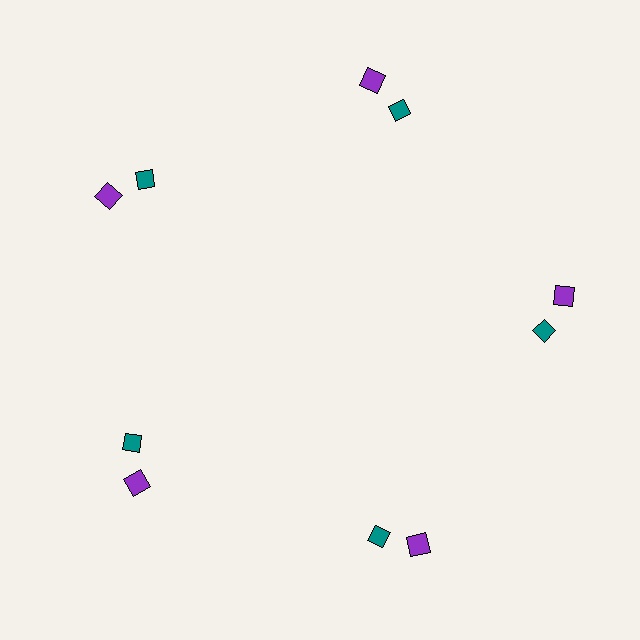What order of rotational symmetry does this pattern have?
This pattern has 5-fold rotational symmetry.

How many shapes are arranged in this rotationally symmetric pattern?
There are 10 shapes, arranged in 5 groups of 2.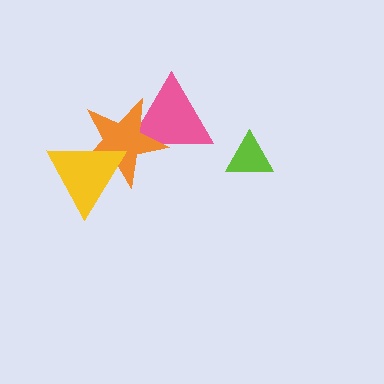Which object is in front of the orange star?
The yellow triangle is in front of the orange star.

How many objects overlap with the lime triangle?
0 objects overlap with the lime triangle.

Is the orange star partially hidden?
Yes, it is partially covered by another shape.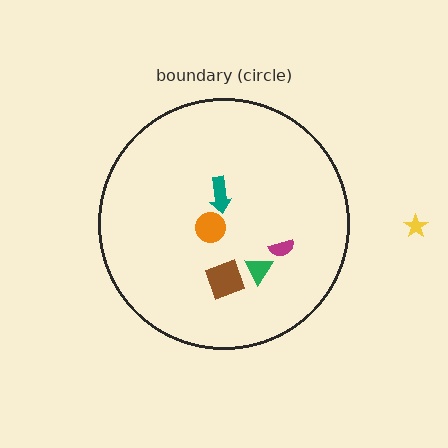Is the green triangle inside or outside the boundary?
Inside.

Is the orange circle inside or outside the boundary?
Inside.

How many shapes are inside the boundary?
5 inside, 1 outside.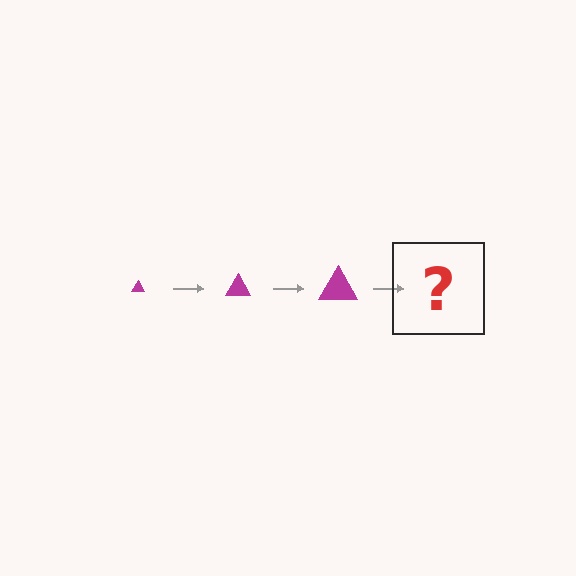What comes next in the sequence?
The next element should be a magenta triangle, larger than the previous one.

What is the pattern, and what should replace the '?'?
The pattern is that the triangle gets progressively larger each step. The '?' should be a magenta triangle, larger than the previous one.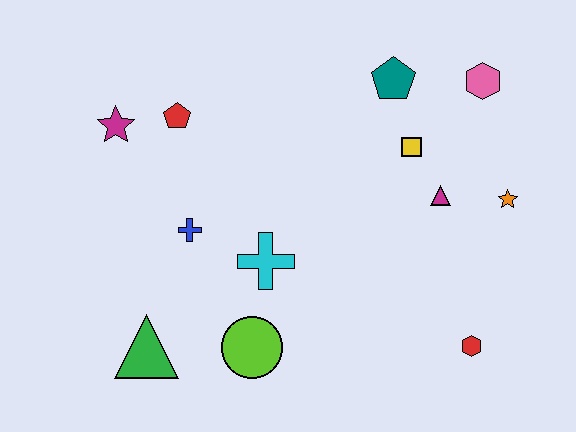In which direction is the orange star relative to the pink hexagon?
The orange star is below the pink hexagon.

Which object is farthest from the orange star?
The magenta star is farthest from the orange star.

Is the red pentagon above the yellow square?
Yes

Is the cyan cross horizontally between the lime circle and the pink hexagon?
Yes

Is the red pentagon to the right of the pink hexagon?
No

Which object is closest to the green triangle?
The lime circle is closest to the green triangle.